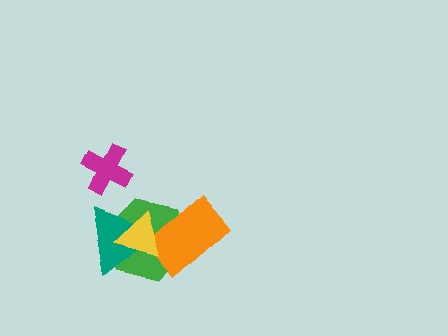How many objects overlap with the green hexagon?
3 objects overlap with the green hexagon.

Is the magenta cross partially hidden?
No, no other shape covers it.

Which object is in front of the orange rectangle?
The yellow triangle is in front of the orange rectangle.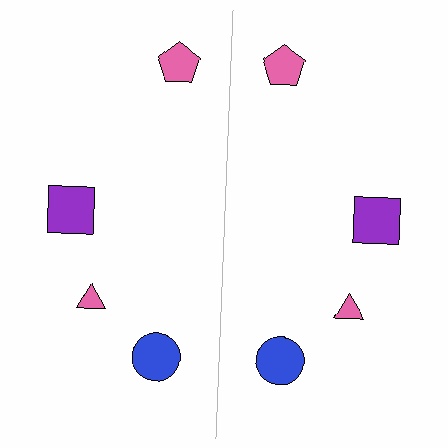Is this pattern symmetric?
Yes, this pattern has bilateral (reflection) symmetry.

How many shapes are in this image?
There are 8 shapes in this image.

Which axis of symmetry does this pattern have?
The pattern has a vertical axis of symmetry running through the center of the image.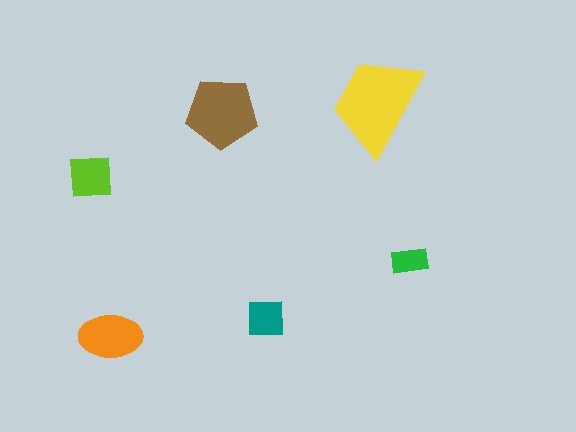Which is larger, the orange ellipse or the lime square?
The orange ellipse.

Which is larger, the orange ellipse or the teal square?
The orange ellipse.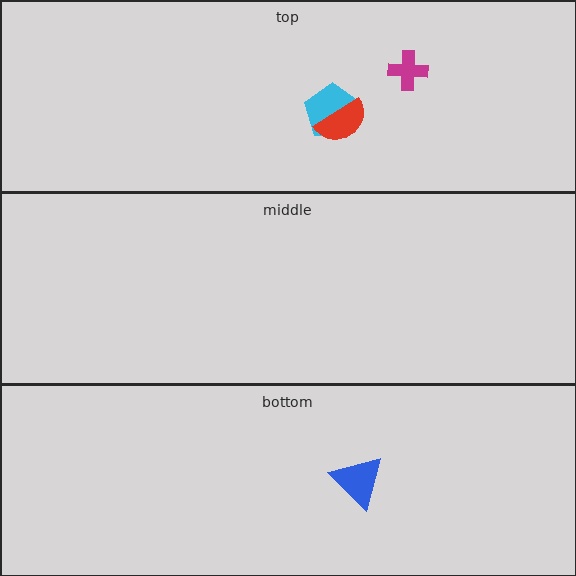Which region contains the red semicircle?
The top region.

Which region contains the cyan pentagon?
The top region.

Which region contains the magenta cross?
The top region.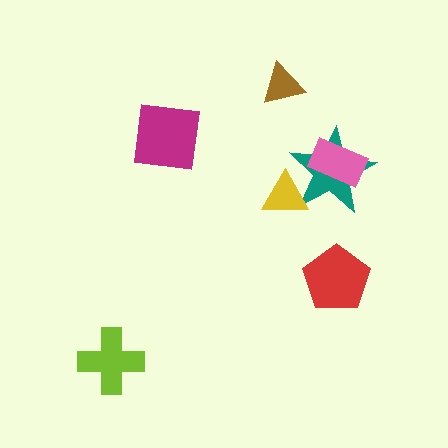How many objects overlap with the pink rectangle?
1 object overlaps with the pink rectangle.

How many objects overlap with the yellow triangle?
1 object overlaps with the yellow triangle.